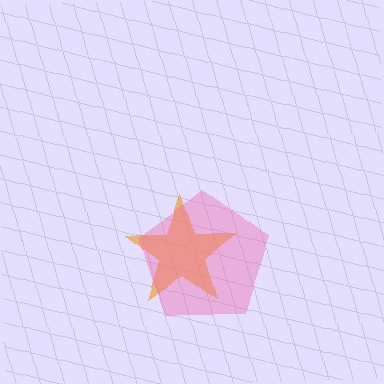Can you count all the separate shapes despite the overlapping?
Yes, there are 2 separate shapes.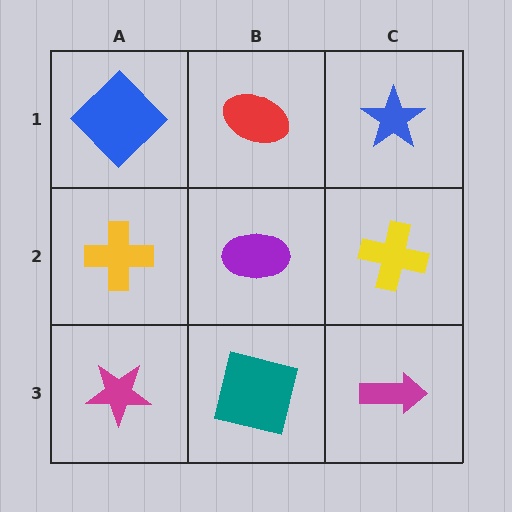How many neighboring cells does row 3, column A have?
2.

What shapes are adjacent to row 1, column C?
A yellow cross (row 2, column C), a red ellipse (row 1, column B).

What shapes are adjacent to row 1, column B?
A purple ellipse (row 2, column B), a blue diamond (row 1, column A), a blue star (row 1, column C).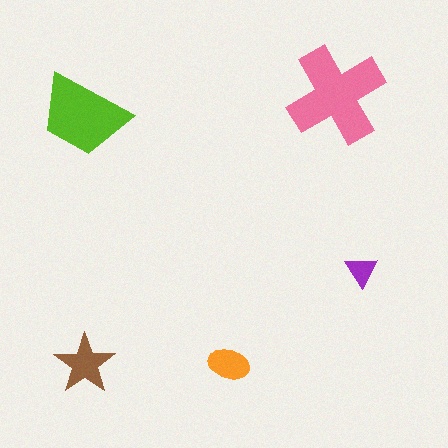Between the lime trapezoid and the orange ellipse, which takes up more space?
The lime trapezoid.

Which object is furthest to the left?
The lime trapezoid is leftmost.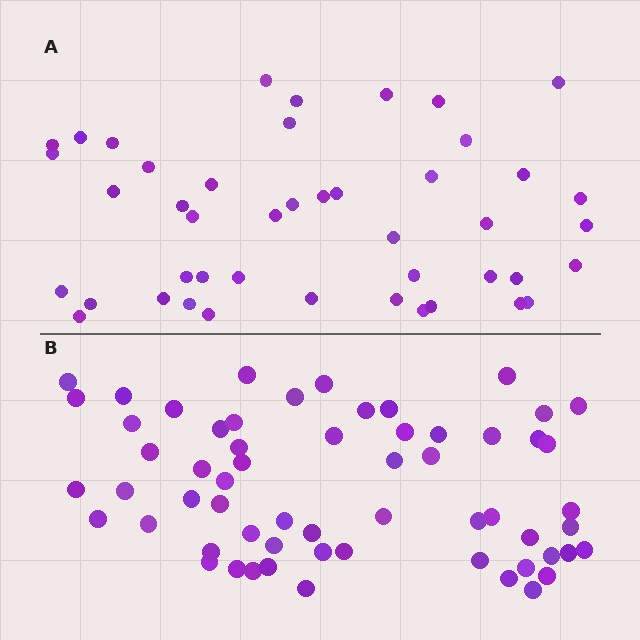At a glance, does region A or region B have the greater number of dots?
Region B (the bottom region) has more dots.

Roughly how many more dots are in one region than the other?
Region B has approximately 15 more dots than region A.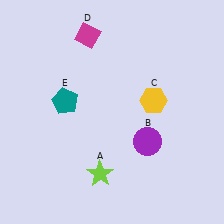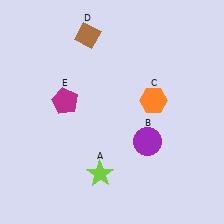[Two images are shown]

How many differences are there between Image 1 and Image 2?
There are 3 differences between the two images.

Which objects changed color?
C changed from yellow to orange. D changed from magenta to brown. E changed from teal to magenta.